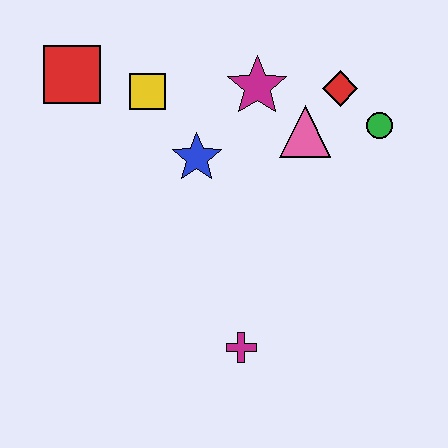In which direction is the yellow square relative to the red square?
The yellow square is to the right of the red square.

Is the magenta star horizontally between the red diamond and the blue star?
Yes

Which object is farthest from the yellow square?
The magenta cross is farthest from the yellow square.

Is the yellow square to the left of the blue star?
Yes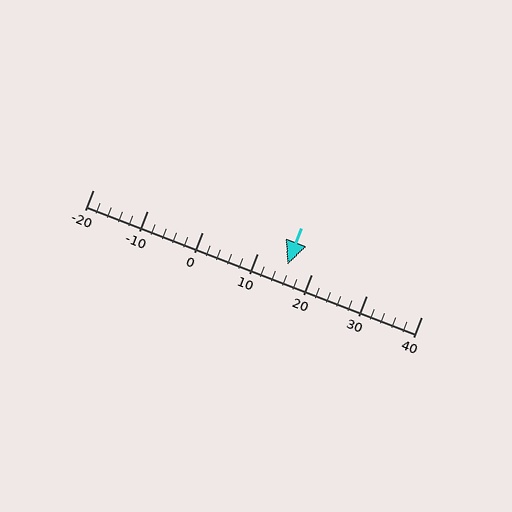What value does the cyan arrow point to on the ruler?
The cyan arrow points to approximately 16.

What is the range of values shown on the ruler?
The ruler shows values from -20 to 40.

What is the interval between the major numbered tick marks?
The major tick marks are spaced 10 units apart.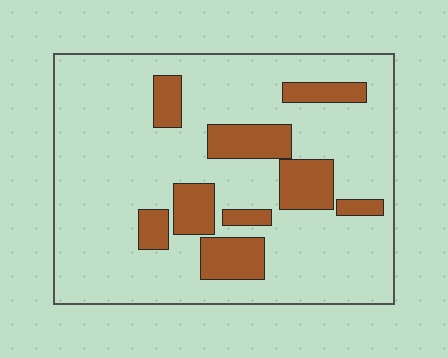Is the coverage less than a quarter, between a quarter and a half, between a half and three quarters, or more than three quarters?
Less than a quarter.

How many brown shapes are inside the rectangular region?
9.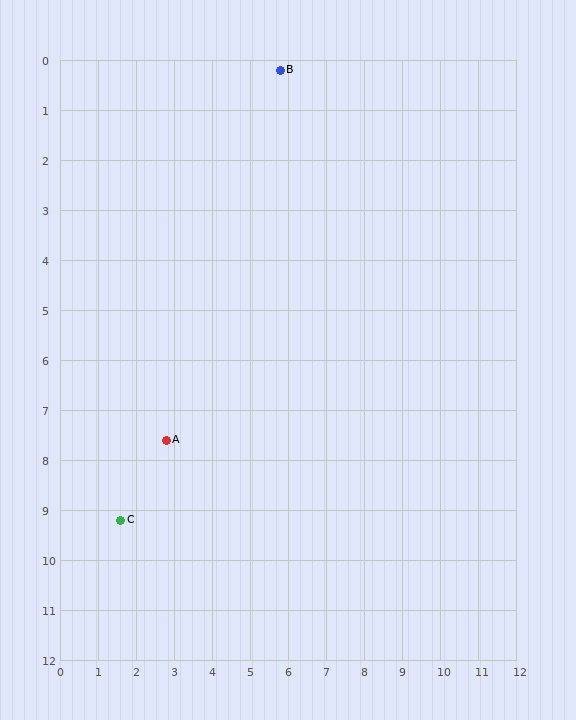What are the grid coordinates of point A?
Point A is at approximately (2.8, 7.6).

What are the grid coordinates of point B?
Point B is at approximately (5.8, 0.2).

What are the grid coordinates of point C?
Point C is at approximately (1.6, 9.2).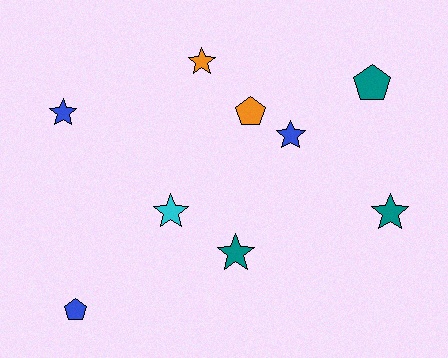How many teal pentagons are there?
There is 1 teal pentagon.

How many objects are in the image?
There are 9 objects.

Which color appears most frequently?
Teal, with 3 objects.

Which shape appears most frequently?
Star, with 6 objects.